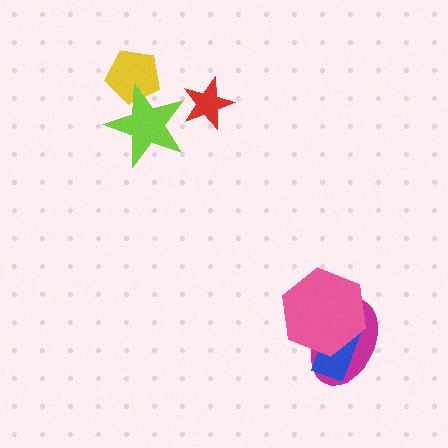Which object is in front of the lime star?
The red star is in front of the lime star.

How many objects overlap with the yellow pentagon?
1 object overlaps with the yellow pentagon.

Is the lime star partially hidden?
Yes, it is partially covered by another shape.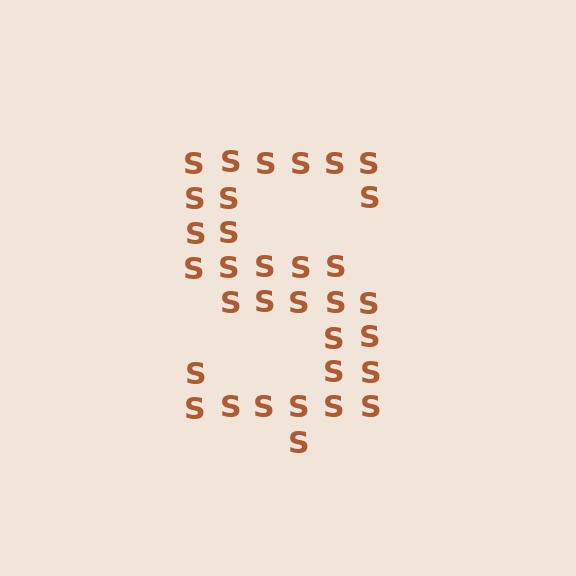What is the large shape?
The large shape is the letter S.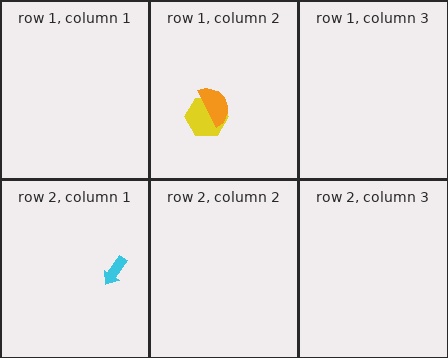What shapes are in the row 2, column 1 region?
The cyan arrow.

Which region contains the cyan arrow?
The row 2, column 1 region.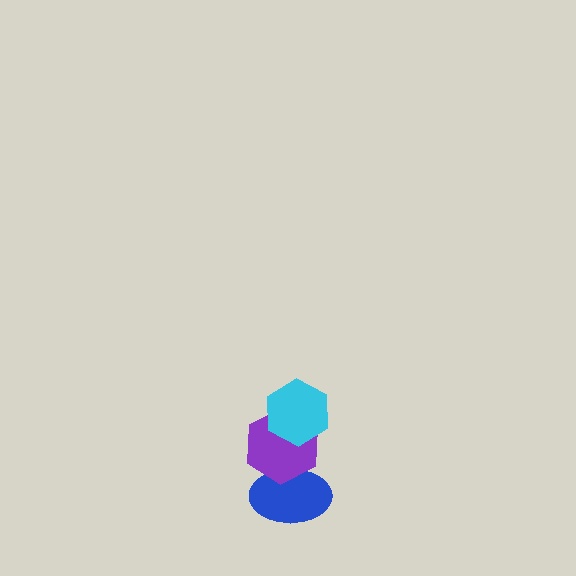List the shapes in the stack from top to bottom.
From top to bottom: the cyan hexagon, the purple hexagon, the blue ellipse.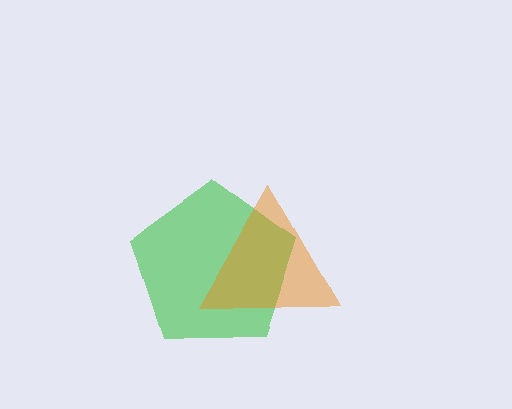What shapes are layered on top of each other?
The layered shapes are: a green pentagon, an orange triangle.